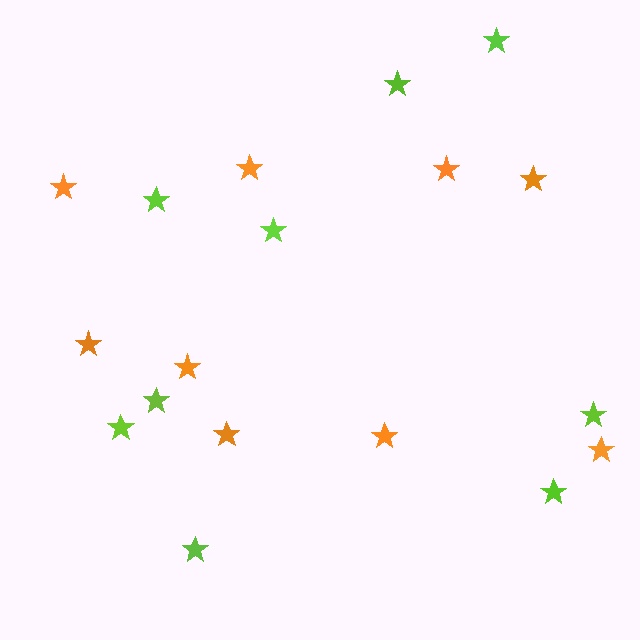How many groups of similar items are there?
There are 2 groups: one group of orange stars (9) and one group of lime stars (9).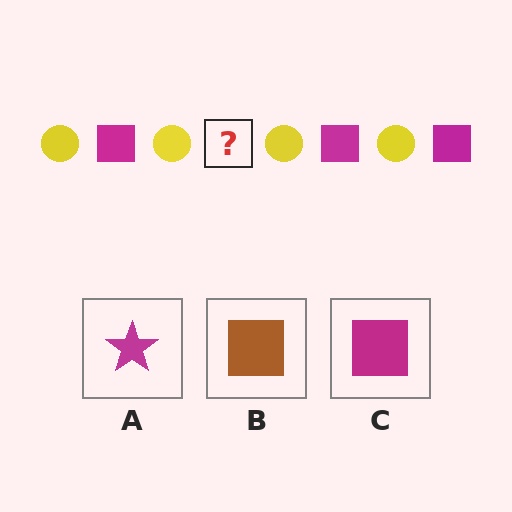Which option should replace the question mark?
Option C.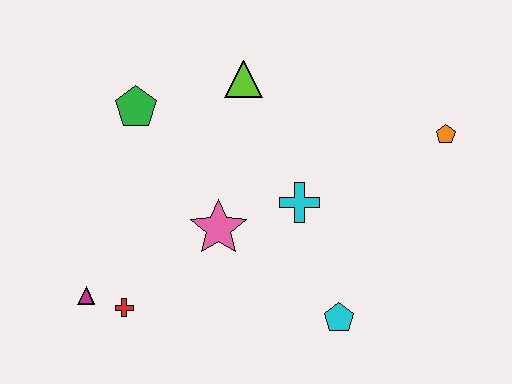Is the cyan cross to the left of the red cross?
No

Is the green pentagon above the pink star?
Yes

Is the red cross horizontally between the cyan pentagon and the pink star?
No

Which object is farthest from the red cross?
The orange pentagon is farthest from the red cross.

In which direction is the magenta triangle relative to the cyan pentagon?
The magenta triangle is to the left of the cyan pentagon.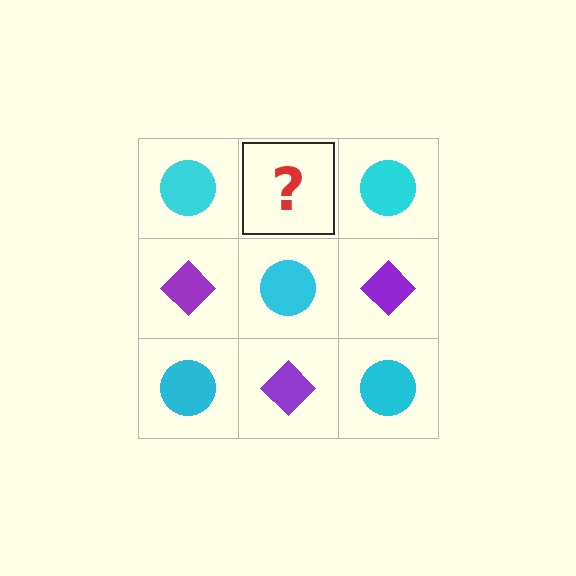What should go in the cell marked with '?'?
The missing cell should contain a purple diamond.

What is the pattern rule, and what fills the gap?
The rule is that it alternates cyan circle and purple diamond in a checkerboard pattern. The gap should be filled with a purple diamond.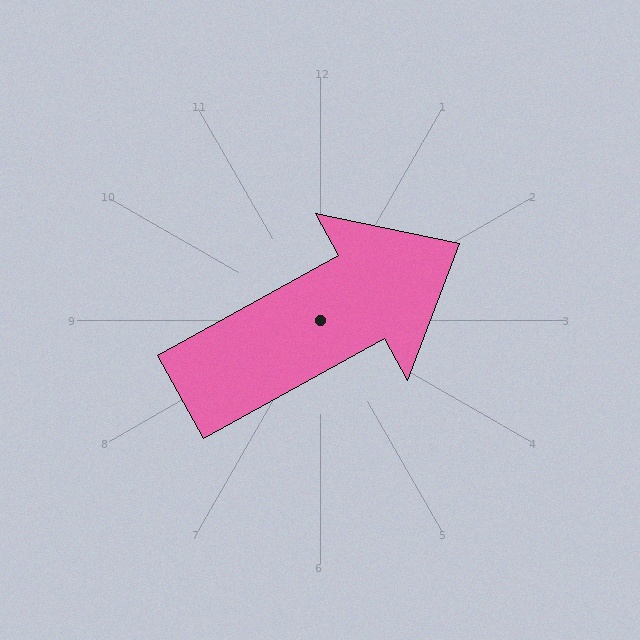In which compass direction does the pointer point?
Northeast.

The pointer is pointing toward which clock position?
Roughly 2 o'clock.